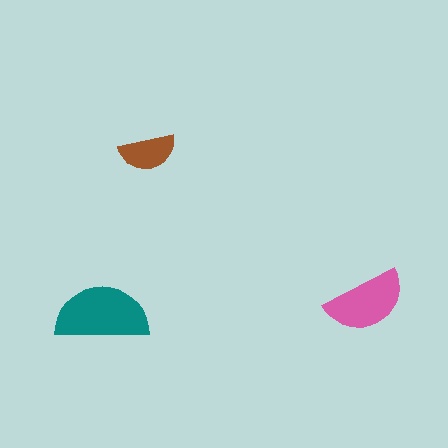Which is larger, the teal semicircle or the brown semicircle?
The teal one.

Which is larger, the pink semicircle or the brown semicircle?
The pink one.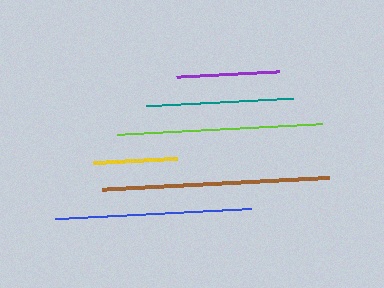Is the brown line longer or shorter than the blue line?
The brown line is longer than the blue line.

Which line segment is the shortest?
The yellow line is the shortest at approximately 83 pixels.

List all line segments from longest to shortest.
From longest to shortest: brown, lime, blue, teal, purple, yellow.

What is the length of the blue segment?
The blue segment is approximately 197 pixels long.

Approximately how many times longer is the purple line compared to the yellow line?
The purple line is approximately 1.2 times the length of the yellow line.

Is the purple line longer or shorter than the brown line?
The brown line is longer than the purple line.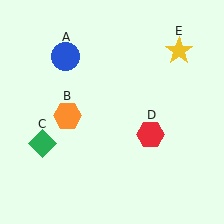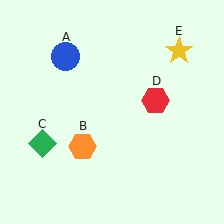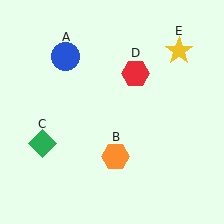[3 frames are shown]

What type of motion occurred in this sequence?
The orange hexagon (object B), red hexagon (object D) rotated counterclockwise around the center of the scene.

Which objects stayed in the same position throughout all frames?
Blue circle (object A) and green diamond (object C) and yellow star (object E) remained stationary.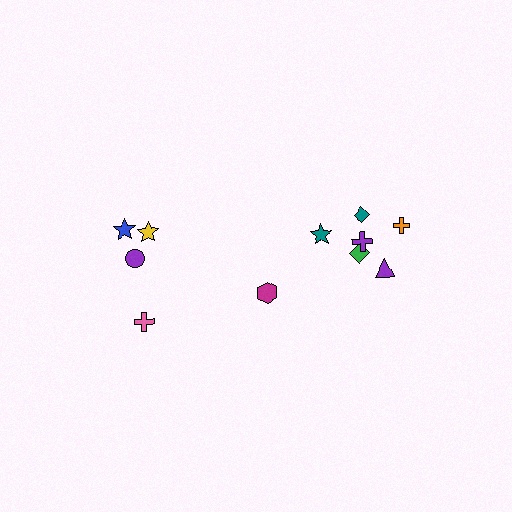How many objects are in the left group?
There are 4 objects.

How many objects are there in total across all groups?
There are 11 objects.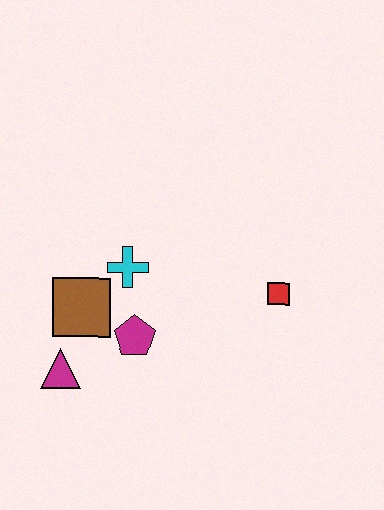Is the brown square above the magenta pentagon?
Yes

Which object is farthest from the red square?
The magenta triangle is farthest from the red square.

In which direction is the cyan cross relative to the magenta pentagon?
The cyan cross is above the magenta pentagon.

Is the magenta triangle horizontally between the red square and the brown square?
No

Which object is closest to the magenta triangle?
The brown square is closest to the magenta triangle.